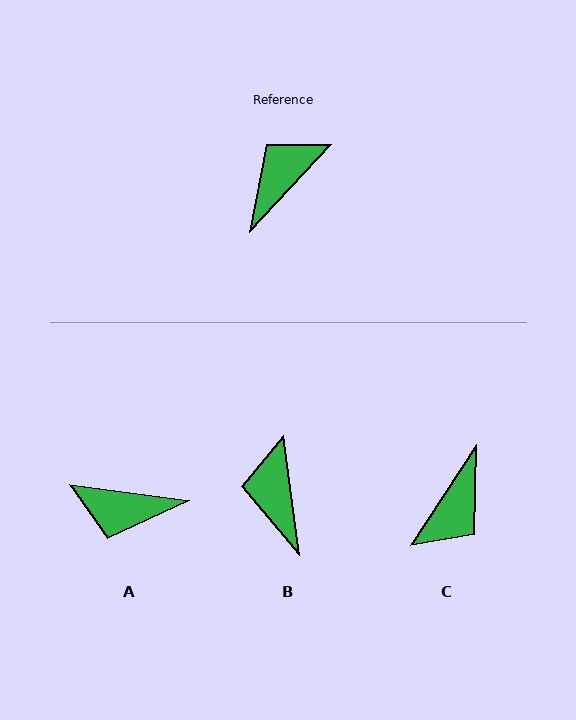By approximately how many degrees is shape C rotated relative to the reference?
Approximately 171 degrees clockwise.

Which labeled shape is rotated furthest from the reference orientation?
C, about 171 degrees away.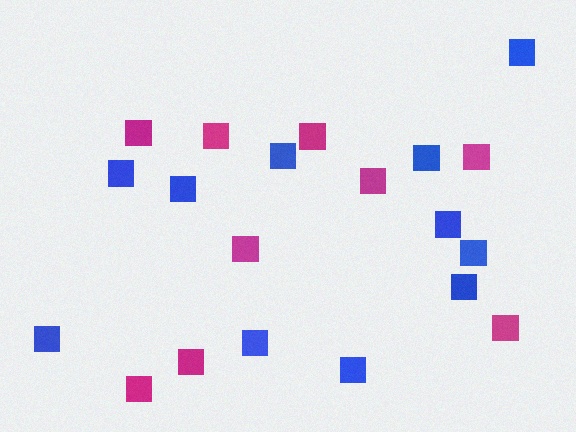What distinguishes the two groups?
There are 2 groups: one group of magenta squares (9) and one group of blue squares (11).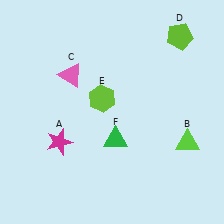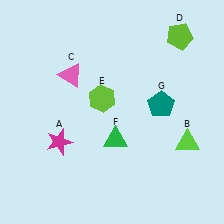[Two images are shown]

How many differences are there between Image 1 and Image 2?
There is 1 difference between the two images.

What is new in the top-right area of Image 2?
A teal pentagon (G) was added in the top-right area of Image 2.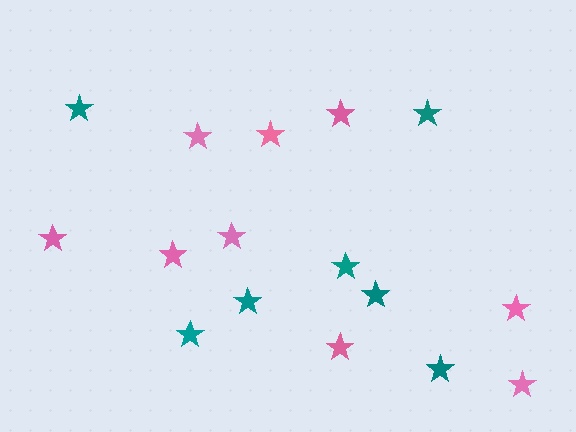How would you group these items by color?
There are 2 groups: one group of teal stars (7) and one group of pink stars (9).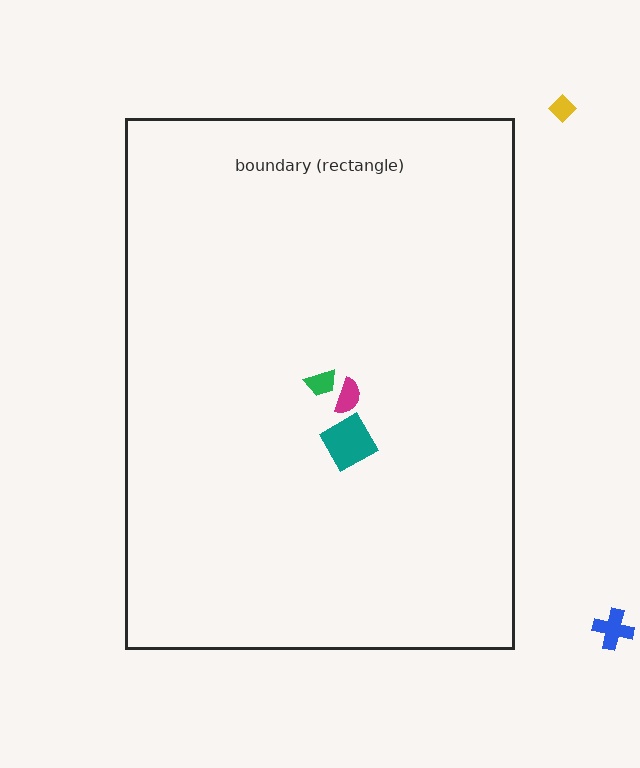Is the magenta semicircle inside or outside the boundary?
Inside.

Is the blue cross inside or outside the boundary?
Outside.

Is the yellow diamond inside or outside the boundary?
Outside.